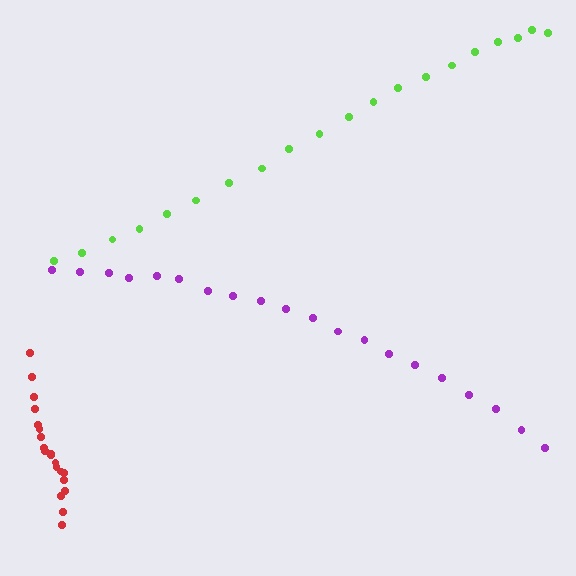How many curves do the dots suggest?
There are 3 distinct paths.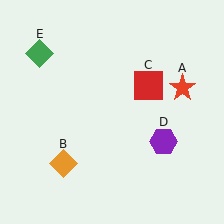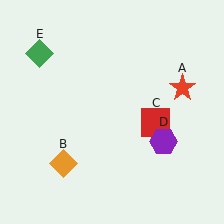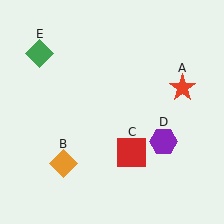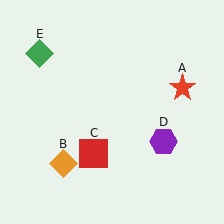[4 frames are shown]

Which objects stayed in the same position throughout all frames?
Red star (object A) and orange diamond (object B) and purple hexagon (object D) and green diamond (object E) remained stationary.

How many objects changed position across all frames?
1 object changed position: red square (object C).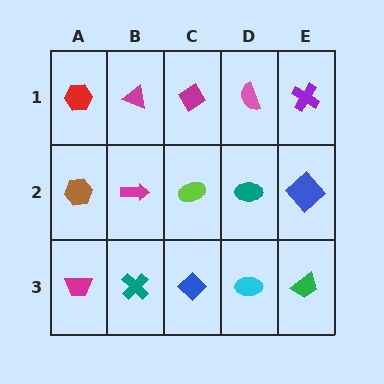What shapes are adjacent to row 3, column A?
A brown hexagon (row 2, column A), a teal cross (row 3, column B).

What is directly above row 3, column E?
A blue diamond.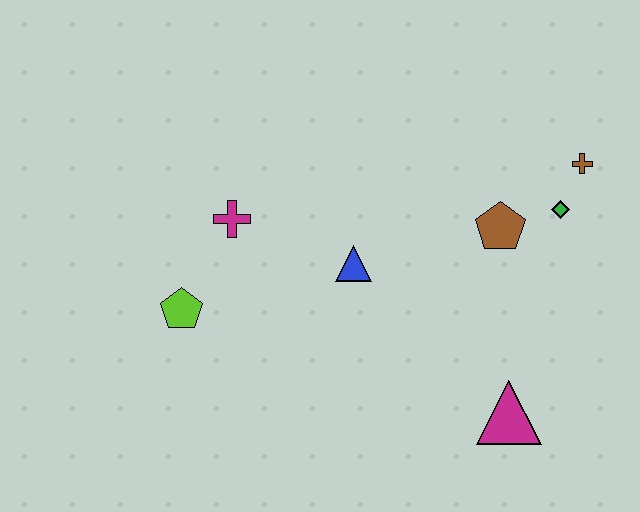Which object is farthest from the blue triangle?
The brown cross is farthest from the blue triangle.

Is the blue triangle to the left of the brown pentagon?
Yes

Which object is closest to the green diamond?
The brown cross is closest to the green diamond.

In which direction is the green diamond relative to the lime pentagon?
The green diamond is to the right of the lime pentagon.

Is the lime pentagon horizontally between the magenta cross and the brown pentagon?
No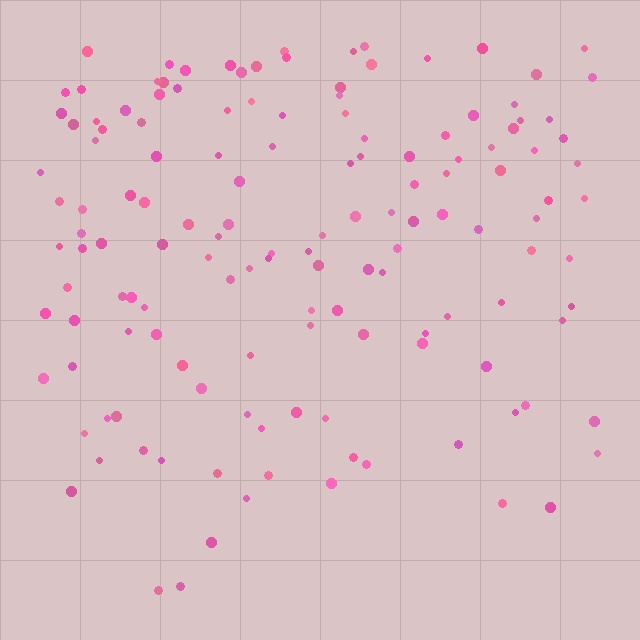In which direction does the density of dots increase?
From bottom to top, with the top side densest.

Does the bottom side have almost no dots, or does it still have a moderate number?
Still a moderate number, just noticeably fewer than the top.